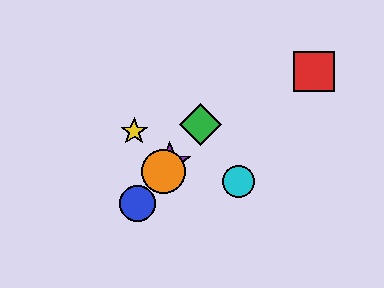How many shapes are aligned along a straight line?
4 shapes (the blue circle, the green diamond, the purple star, the orange circle) are aligned along a straight line.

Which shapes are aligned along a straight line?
The blue circle, the green diamond, the purple star, the orange circle are aligned along a straight line.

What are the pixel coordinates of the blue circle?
The blue circle is at (137, 204).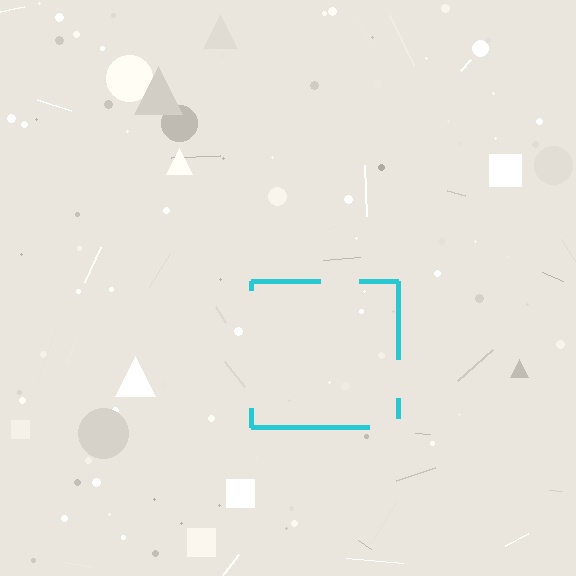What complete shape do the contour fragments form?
The contour fragments form a square.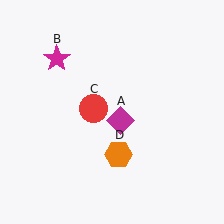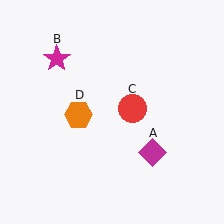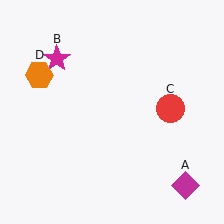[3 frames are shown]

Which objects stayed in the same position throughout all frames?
Magenta star (object B) remained stationary.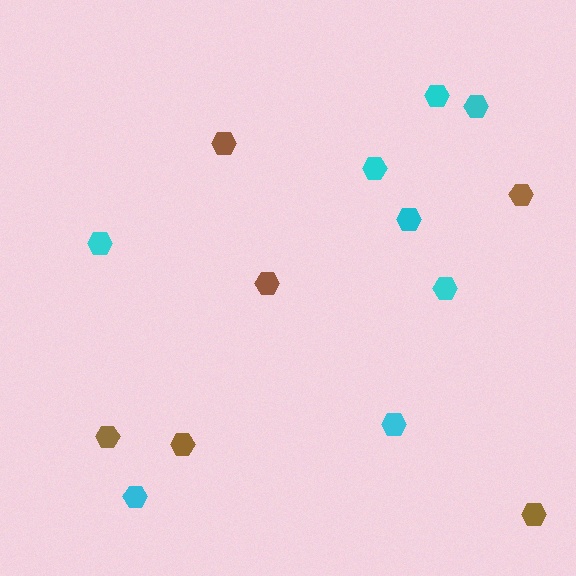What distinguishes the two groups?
There are 2 groups: one group of brown hexagons (6) and one group of cyan hexagons (8).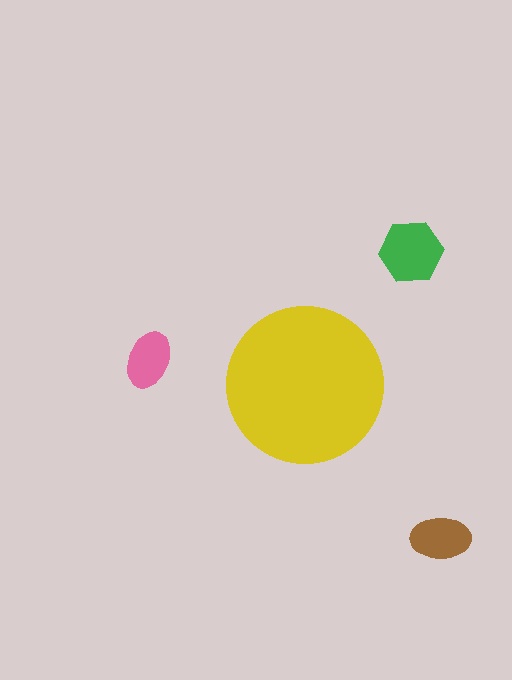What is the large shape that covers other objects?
A yellow circle.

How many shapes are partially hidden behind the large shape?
0 shapes are partially hidden.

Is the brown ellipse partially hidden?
No, the brown ellipse is fully visible.